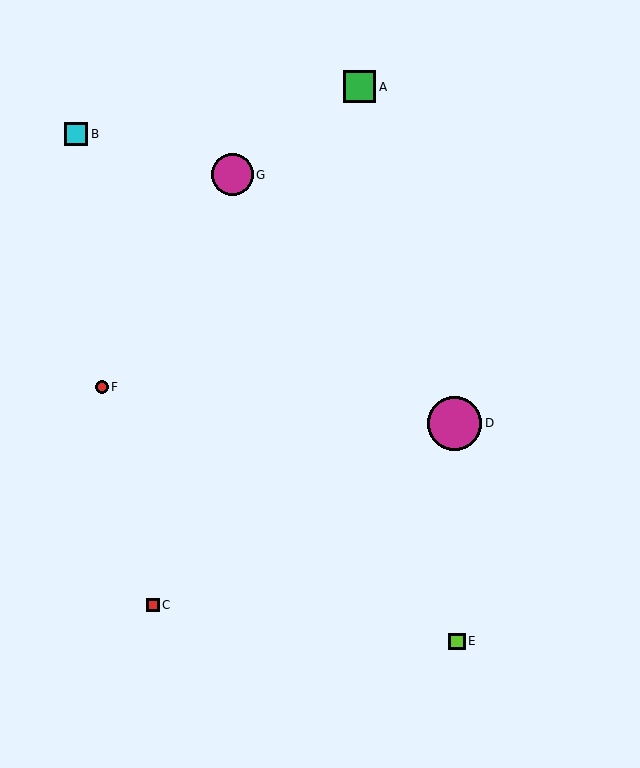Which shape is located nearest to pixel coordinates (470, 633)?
The lime square (labeled E) at (457, 641) is nearest to that location.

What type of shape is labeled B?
Shape B is a cyan square.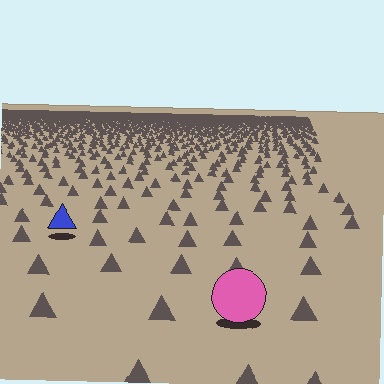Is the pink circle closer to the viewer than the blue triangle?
Yes. The pink circle is closer — you can tell from the texture gradient: the ground texture is coarser near it.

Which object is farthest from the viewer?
The blue triangle is farthest from the viewer. It appears smaller and the ground texture around it is denser.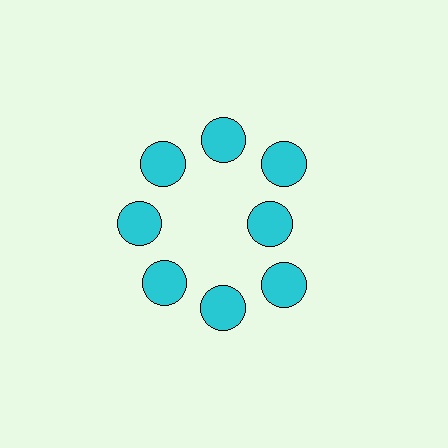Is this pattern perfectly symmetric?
No. The 8 cyan circles are arranged in a ring, but one element near the 3 o'clock position is pulled inward toward the center, breaking the 8-fold rotational symmetry.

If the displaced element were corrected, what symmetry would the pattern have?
It would have 8-fold rotational symmetry — the pattern would map onto itself every 45 degrees.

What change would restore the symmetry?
The symmetry would be restored by moving it outward, back onto the ring so that all 8 circles sit at equal angles and equal distance from the center.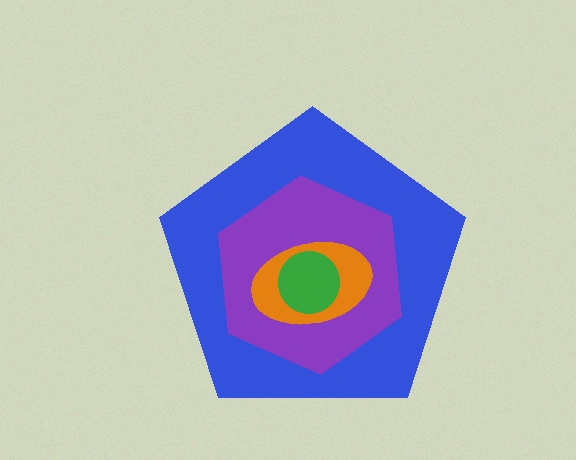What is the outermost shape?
The blue pentagon.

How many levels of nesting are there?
4.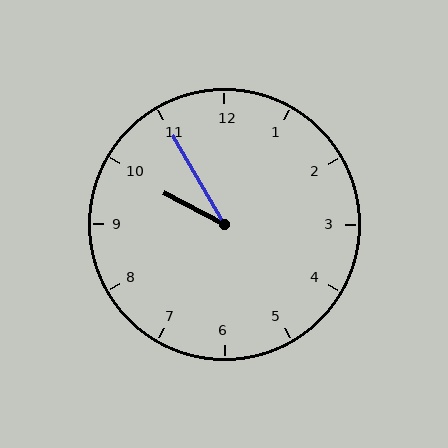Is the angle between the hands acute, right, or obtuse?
It is acute.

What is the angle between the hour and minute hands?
Approximately 32 degrees.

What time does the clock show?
9:55.